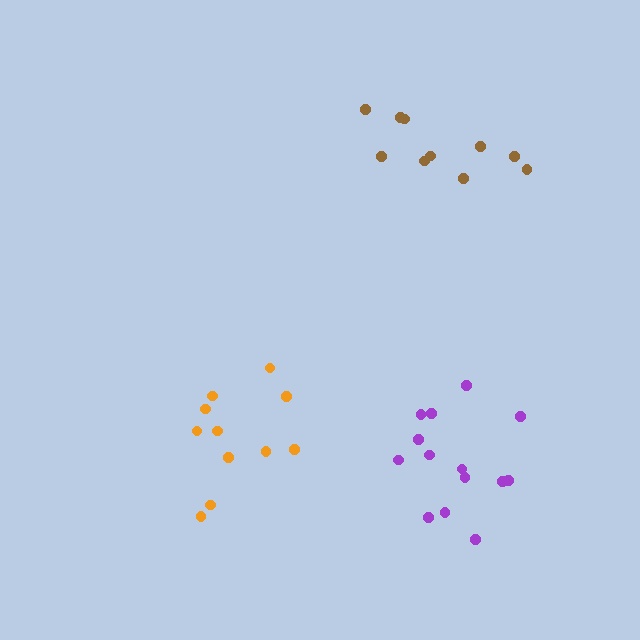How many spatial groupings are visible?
There are 3 spatial groupings.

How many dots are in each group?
Group 1: 10 dots, Group 2: 14 dots, Group 3: 11 dots (35 total).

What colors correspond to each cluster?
The clusters are colored: brown, purple, orange.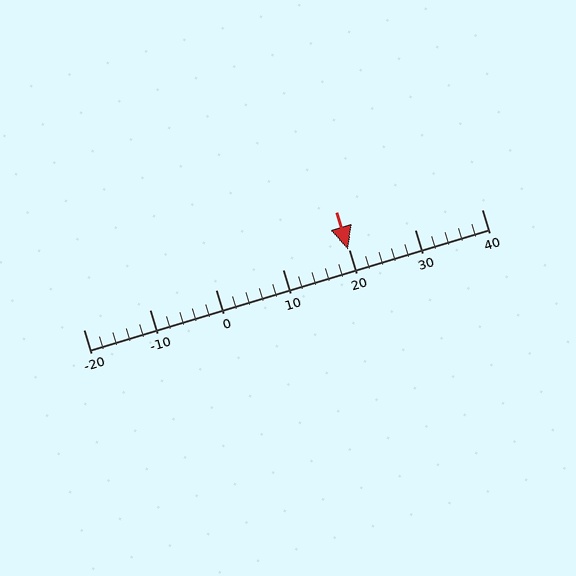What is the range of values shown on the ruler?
The ruler shows values from -20 to 40.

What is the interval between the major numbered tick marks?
The major tick marks are spaced 10 units apart.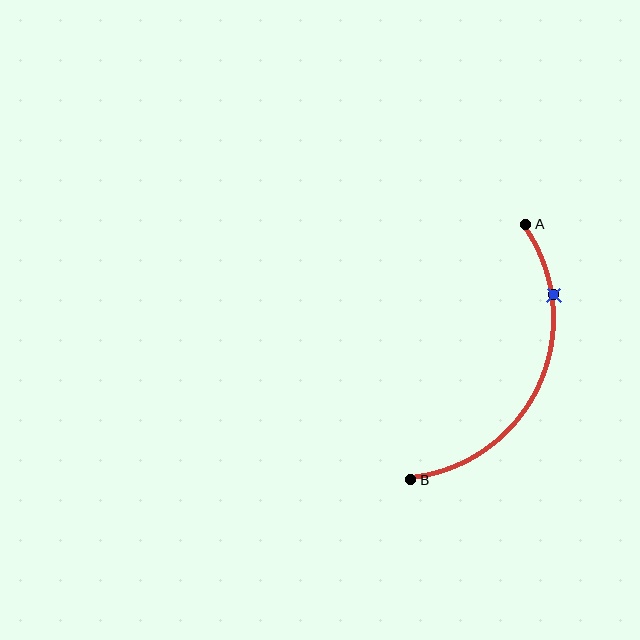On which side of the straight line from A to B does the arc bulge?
The arc bulges to the right of the straight line connecting A and B.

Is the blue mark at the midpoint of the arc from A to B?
No. The blue mark lies on the arc but is closer to endpoint A. The arc midpoint would be at the point on the curve equidistant along the arc from both A and B.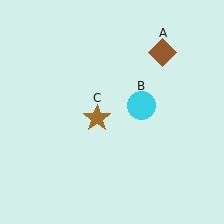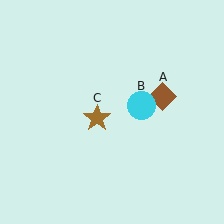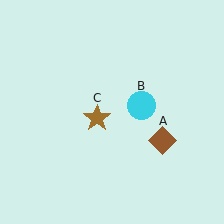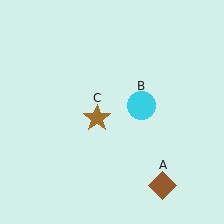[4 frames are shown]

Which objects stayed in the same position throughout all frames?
Cyan circle (object B) and brown star (object C) remained stationary.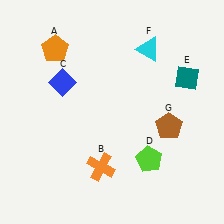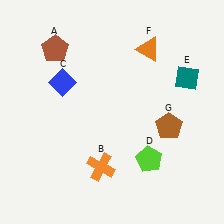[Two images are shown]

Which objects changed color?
A changed from orange to brown. F changed from cyan to orange.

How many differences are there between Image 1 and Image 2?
There are 2 differences between the two images.